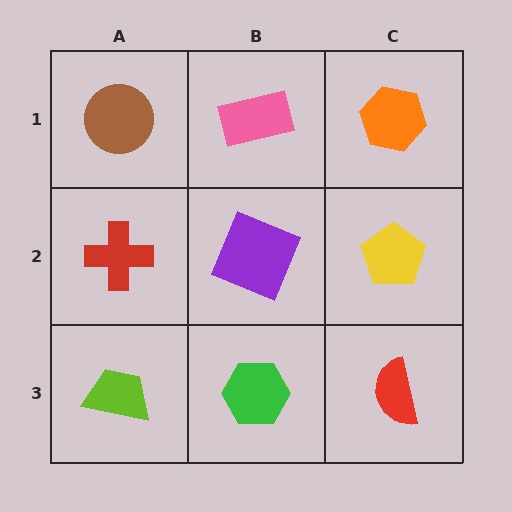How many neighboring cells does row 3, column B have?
3.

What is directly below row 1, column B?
A purple square.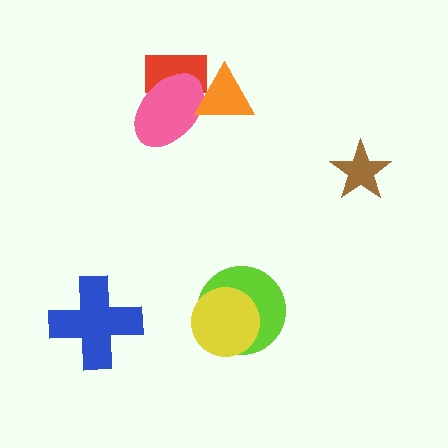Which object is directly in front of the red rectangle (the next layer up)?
The pink ellipse is directly in front of the red rectangle.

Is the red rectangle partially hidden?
Yes, it is partially covered by another shape.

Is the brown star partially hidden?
No, no other shape covers it.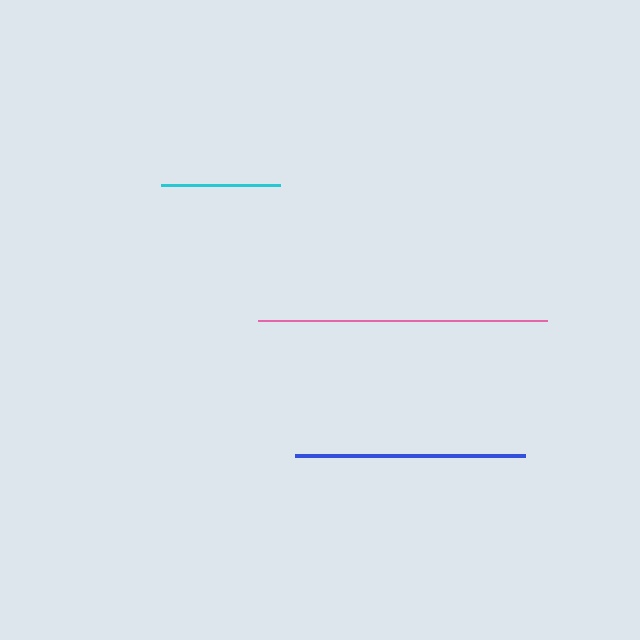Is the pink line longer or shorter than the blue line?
The pink line is longer than the blue line.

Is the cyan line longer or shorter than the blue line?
The blue line is longer than the cyan line.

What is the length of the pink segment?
The pink segment is approximately 289 pixels long.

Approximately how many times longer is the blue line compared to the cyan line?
The blue line is approximately 1.9 times the length of the cyan line.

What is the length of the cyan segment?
The cyan segment is approximately 119 pixels long.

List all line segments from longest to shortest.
From longest to shortest: pink, blue, cyan.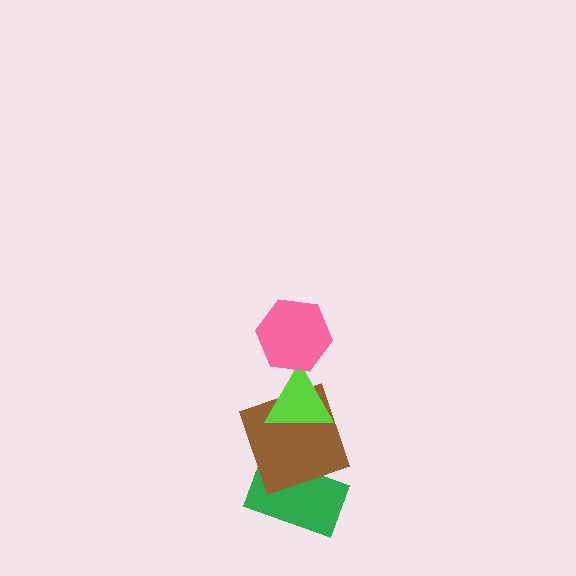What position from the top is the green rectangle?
The green rectangle is 4th from the top.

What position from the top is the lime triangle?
The lime triangle is 2nd from the top.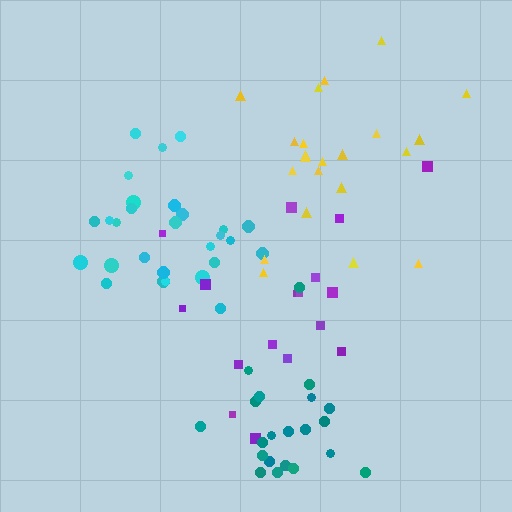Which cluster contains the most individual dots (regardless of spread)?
Cyan (28).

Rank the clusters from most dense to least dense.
cyan, yellow, teal, purple.